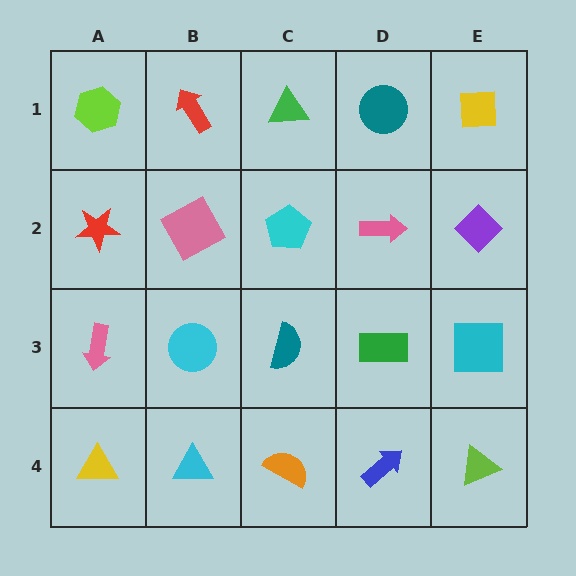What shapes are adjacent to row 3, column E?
A purple diamond (row 2, column E), a lime triangle (row 4, column E), a green rectangle (row 3, column D).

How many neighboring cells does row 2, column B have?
4.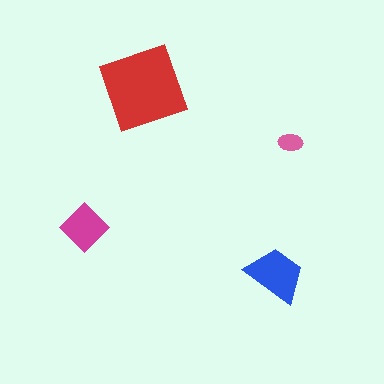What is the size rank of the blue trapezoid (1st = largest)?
2nd.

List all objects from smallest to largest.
The pink ellipse, the magenta diamond, the blue trapezoid, the red square.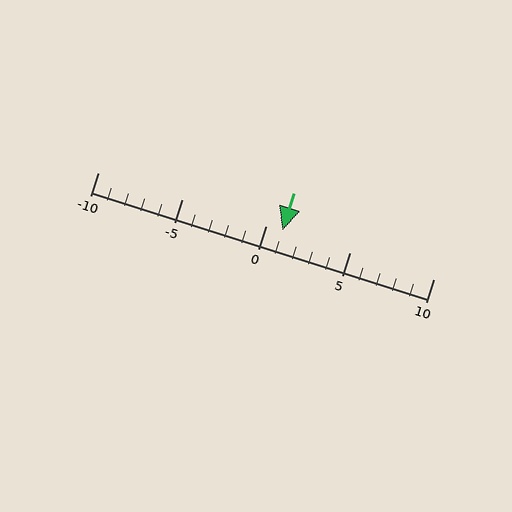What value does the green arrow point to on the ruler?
The green arrow points to approximately 1.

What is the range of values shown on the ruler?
The ruler shows values from -10 to 10.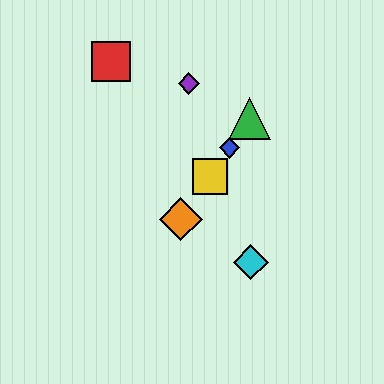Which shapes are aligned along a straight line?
The blue diamond, the green triangle, the yellow square, the orange diamond are aligned along a straight line.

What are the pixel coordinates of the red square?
The red square is at (111, 62).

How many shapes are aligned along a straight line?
4 shapes (the blue diamond, the green triangle, the yellow square, the orange diamond) are aligned along a straight line.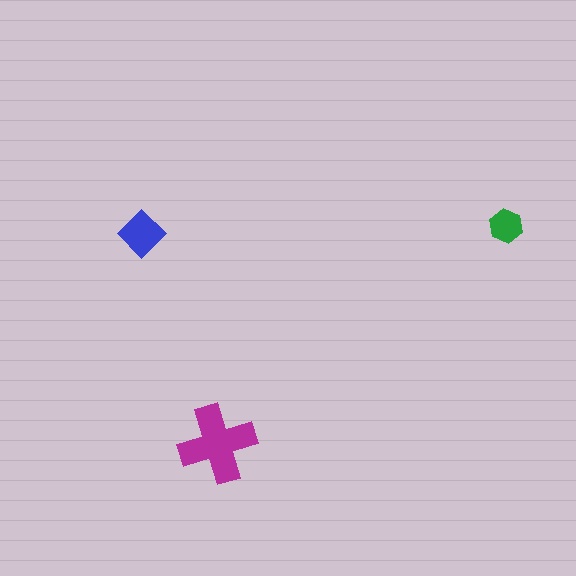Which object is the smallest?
The green hexagon.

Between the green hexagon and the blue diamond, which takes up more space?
The blue diamond.